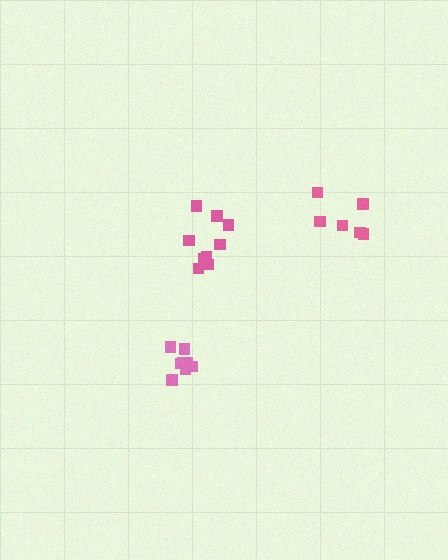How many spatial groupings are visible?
There are 3 spatial groupings.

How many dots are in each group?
Group 1: 9 dots, Group 2: 8 dots, Group 3: 6 dots (23 total).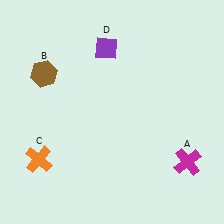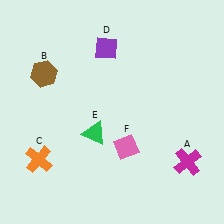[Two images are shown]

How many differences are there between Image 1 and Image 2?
There are 2 differences between the two images.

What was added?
A green triangle (E), a pink diamond (F) were added in Image 2.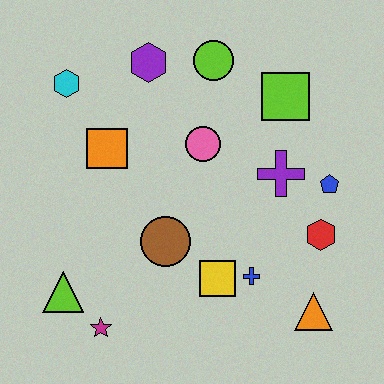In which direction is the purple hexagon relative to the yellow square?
The purple hexagon is above the yellow square.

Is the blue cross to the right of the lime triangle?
Yes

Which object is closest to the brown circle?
The yellow square is closest to the brown circle.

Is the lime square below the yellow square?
No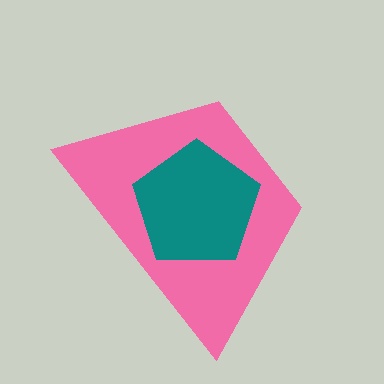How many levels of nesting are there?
2.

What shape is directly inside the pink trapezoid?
The teal pentagon.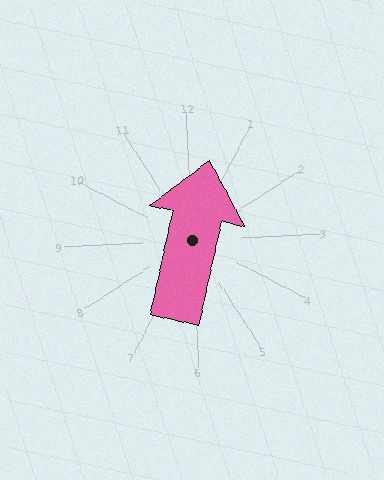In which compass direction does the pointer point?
North.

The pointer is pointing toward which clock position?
Roughly 1 o'clock.